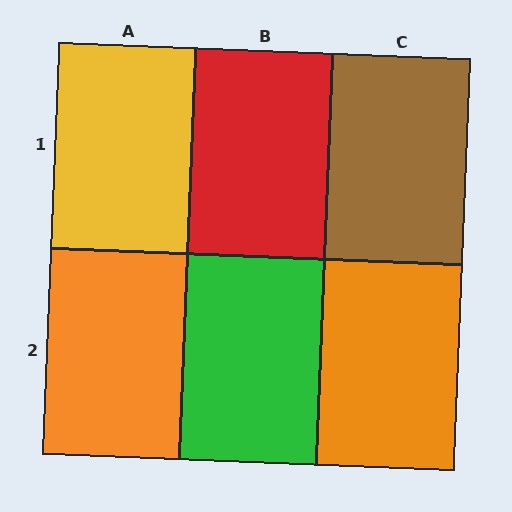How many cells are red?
1 cell is red.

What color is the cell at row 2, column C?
Orange.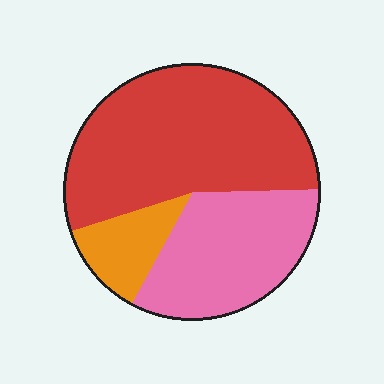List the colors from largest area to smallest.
From largest to smallest: red, pink, orange.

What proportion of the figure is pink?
Pink takes up about one third (1/3) of the figure.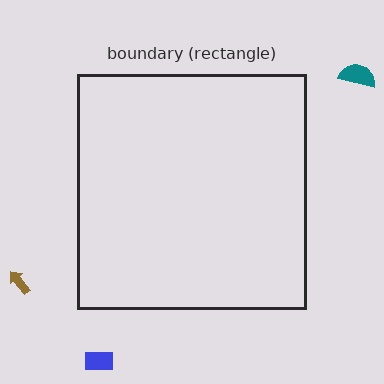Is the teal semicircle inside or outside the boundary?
Outside.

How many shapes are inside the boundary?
0 inside, 3 outside.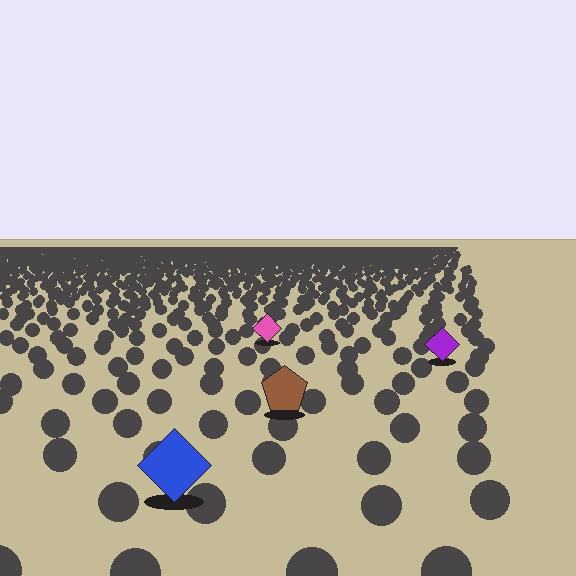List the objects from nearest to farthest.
From nearest to farthest: the blue diamond, the brown pentagon, the purple diamond, the pink diamond.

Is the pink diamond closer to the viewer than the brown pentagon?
No. The brown pentagon is closer — you can tell from the texture gradient: the ground texture is coarser near it.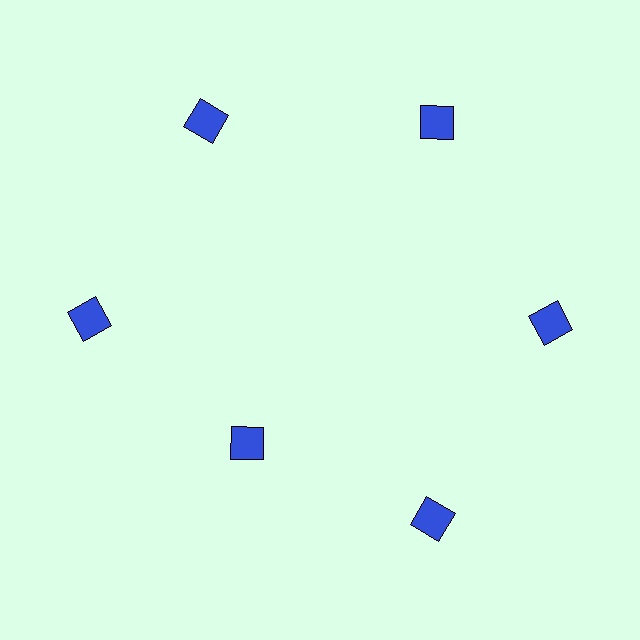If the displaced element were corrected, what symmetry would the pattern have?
It would have 6-fold rotational symmetry — the pattern would map onto itself every 60 degrees.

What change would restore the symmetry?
The symmetry would be restored by moving it outward, back onto the ring so that all 6 diamonds sit at equal angles and equal distance from the center.